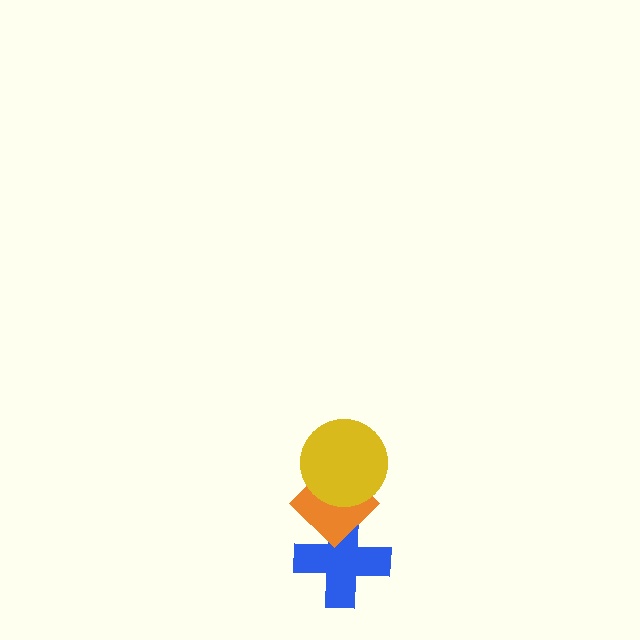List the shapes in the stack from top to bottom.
From top to bottom: the yellow circle, the orange diamond, the blue cross.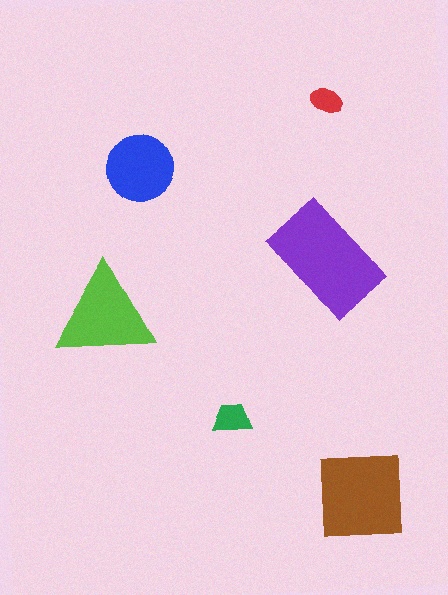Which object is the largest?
The purple rectangle.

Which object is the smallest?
The red ellipse.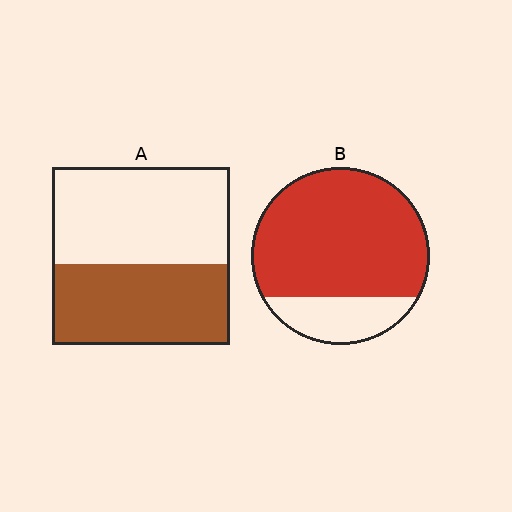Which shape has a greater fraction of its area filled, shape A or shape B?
Shape B.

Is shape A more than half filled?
No.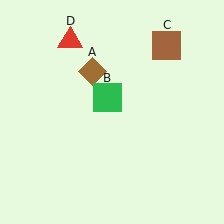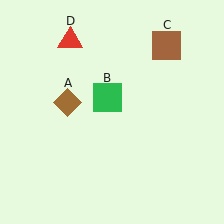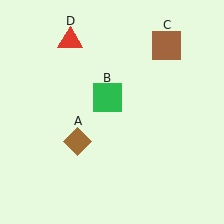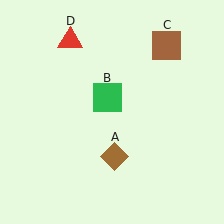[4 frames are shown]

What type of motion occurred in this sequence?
The brown diamond (object A) rotated counterclockwise around the center of the scene.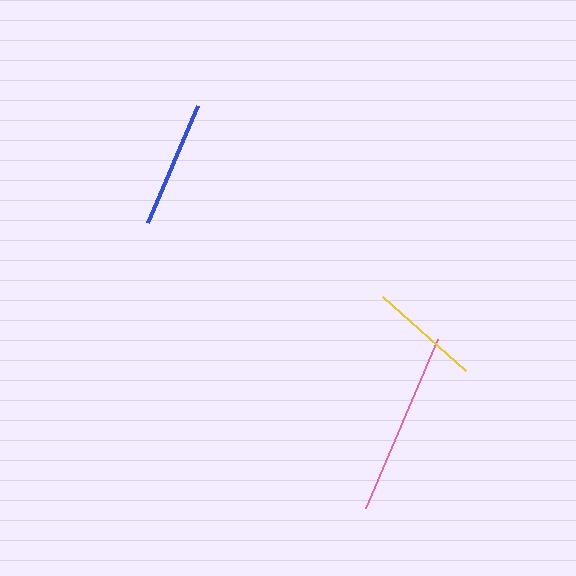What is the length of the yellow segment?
The yellow segment is approximately 112 pixels long.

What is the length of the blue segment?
The blue segment is approximately 128 pixels long.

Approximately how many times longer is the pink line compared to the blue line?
The pink line is approximately 1.4 times the length of the blue line.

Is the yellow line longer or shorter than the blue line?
The blue line is longer than the yellow line.